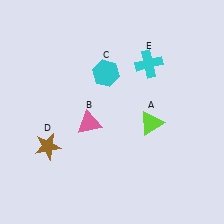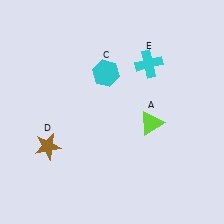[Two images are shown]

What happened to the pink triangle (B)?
The pink triangle (B) was removed in Image 2. It was in the bottom-left area of Image 1.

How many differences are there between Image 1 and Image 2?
There is 1 difference between the two images.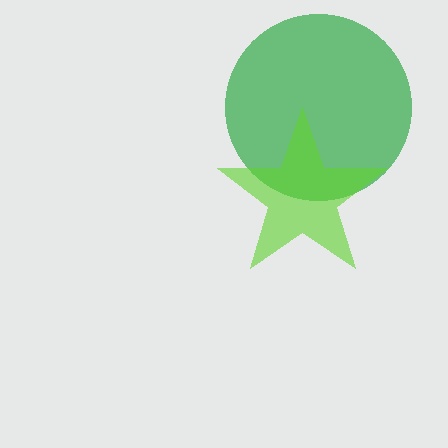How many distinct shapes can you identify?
There are 2 distinct shapes: a green circle, a lime star.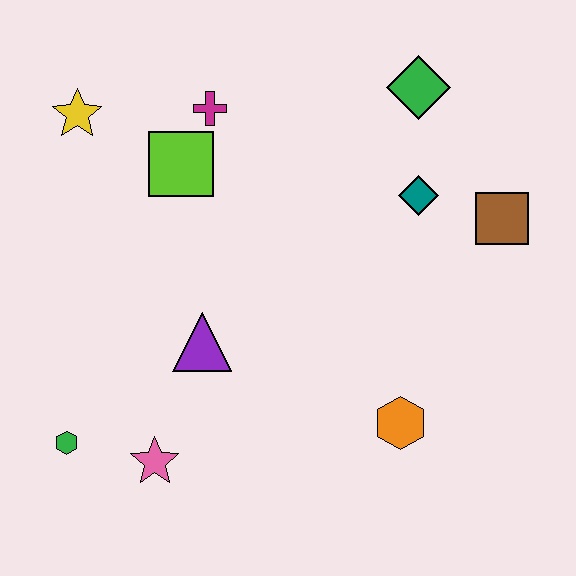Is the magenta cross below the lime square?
No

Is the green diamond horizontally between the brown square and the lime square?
Yes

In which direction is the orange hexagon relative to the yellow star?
The orange hexagon is to the right of the yellow star.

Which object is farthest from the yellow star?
The orange hexagon is farthest from the yellow star.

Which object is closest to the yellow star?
The lime square is closest to the yellow star.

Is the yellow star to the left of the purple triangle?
Yes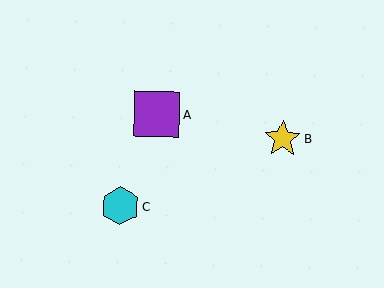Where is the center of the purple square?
The center of the purple square is at (157, 114).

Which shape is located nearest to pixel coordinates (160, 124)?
The purple square (labeled A) at (157, 114) is nearest to that location.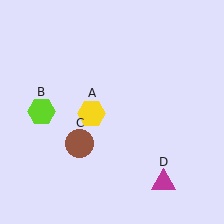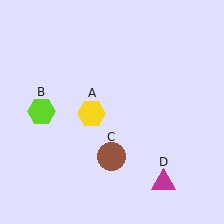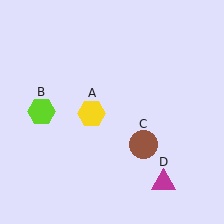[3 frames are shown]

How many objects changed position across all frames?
1 object changed position: brown circle (object C).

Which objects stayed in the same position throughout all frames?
Yellow hexagon (object A) and lime hexagon (object B) and magenta triangle (object D) remained stationary.